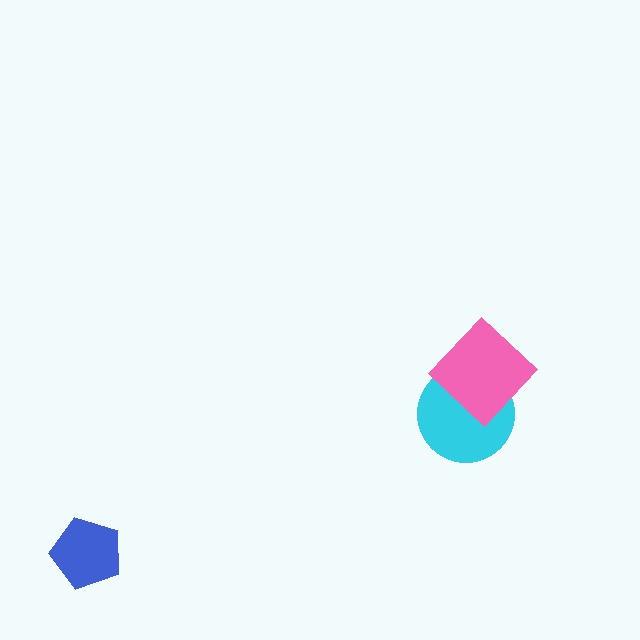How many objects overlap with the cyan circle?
1 object overlaps with the cyan circle.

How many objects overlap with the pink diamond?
1 object overlaps with the pink diamond.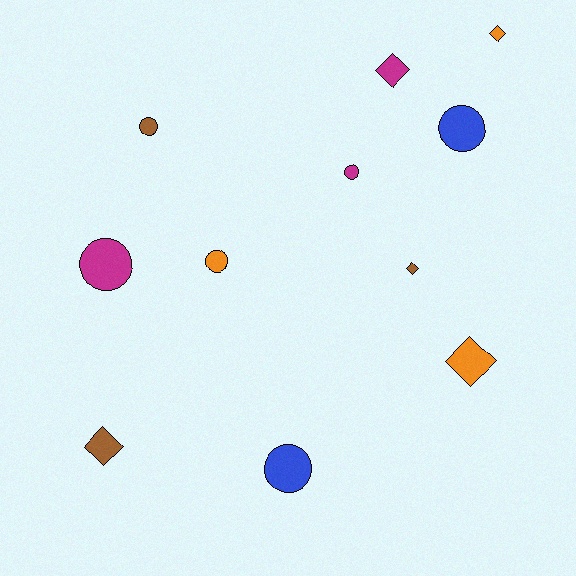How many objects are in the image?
There are 11 objects.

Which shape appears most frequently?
Circle, with 6 objects.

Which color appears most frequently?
Brown, with 3 objects.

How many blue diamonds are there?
There are no blue diamonds.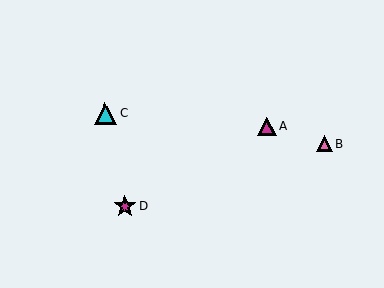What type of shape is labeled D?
Shape D is a magenta star.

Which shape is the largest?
The magenta star (labeled D) is the largest.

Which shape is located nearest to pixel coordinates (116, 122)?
The cyan triangle (labeled C) at (105, 113) is nearest to that location.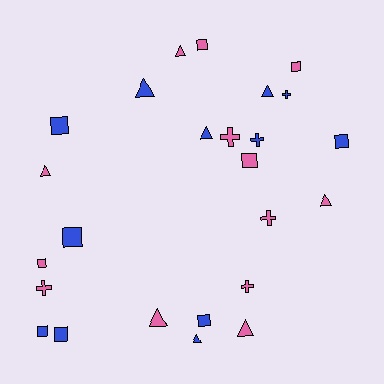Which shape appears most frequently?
Square, with 10 objects.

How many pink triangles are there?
There are 5 pink triangles.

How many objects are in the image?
There are 25 objects.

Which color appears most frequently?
Pink, with 13 objects.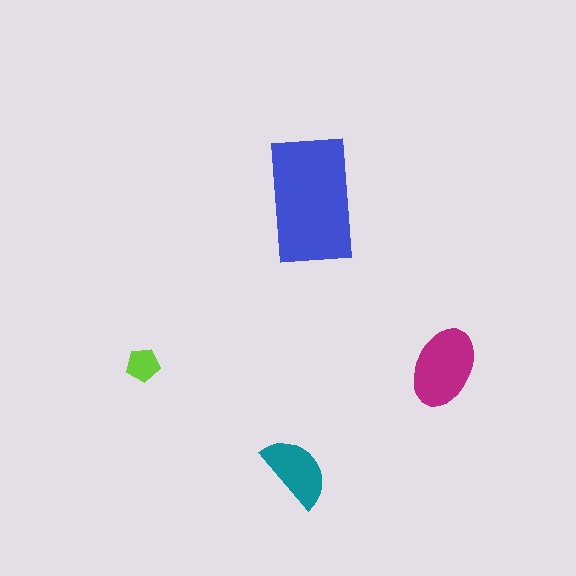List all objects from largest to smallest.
The blue rectangle, the magenta ellipse, the teal semicircle, the lime pentagon.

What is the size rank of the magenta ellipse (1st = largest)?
2nd.